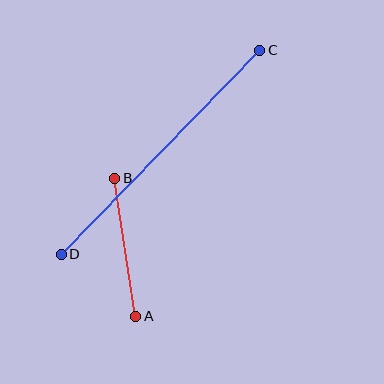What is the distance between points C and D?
The distance is approximately 285 pixels.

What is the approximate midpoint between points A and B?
The midpoint is at approximately (125, 247) pixels.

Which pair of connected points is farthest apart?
Points C and D are farthest apart.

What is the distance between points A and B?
The distance is approximately 139 pixels.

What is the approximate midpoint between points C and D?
The midpoint is at approximately (161, 152) pixels.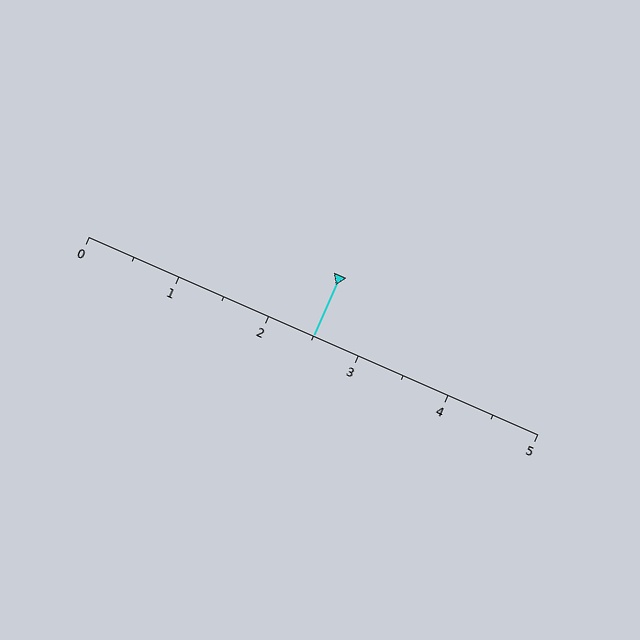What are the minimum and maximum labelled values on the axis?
The axis runs from 0 to 5.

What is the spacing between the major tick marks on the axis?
The major ticks are spaced 1 apart.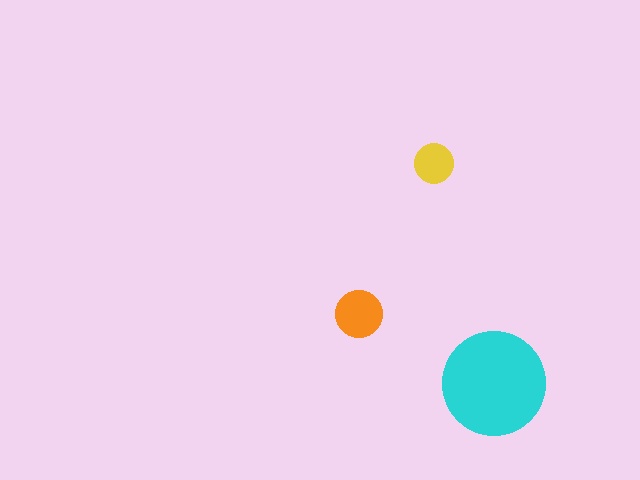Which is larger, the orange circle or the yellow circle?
The orange one.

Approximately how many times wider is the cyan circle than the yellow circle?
About 2.5 times wider.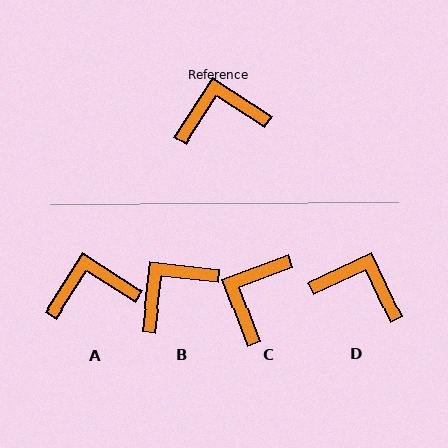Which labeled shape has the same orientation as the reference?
A.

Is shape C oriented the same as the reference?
No, it is off by about 54 degrees.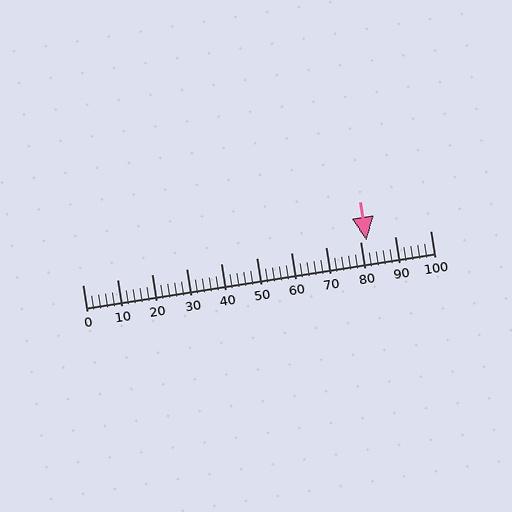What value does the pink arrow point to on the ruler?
The pink arrow points to approximately 82.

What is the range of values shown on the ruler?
The ruler shows values from 0 to 100.